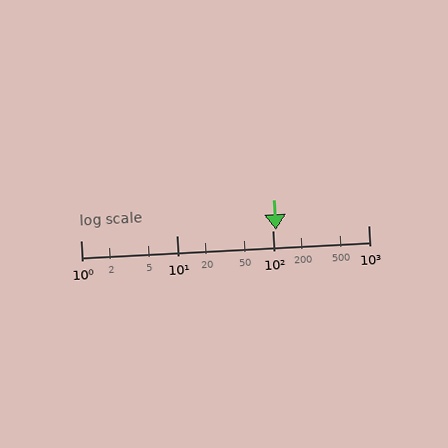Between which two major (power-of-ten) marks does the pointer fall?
The pointer is between 100 and 1000.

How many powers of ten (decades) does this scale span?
The scale spans 3 decades, from 1 to 1000.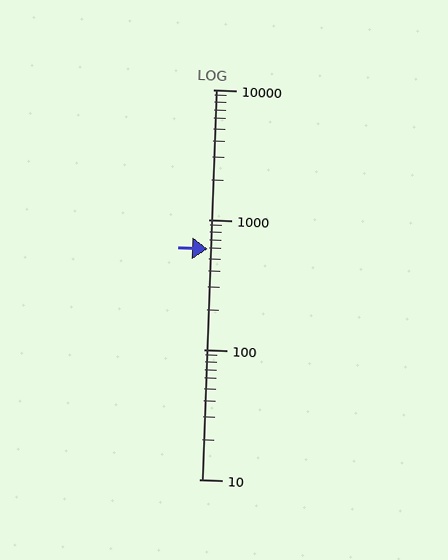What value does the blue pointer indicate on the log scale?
The pointer indicates approximately 590.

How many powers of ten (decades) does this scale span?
The scale spans 3 decades, from 10 to 10000.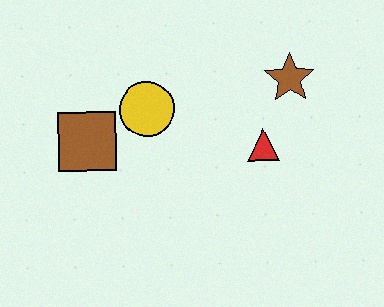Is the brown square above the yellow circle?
No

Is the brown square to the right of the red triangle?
No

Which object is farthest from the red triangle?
The brown square is farthest from the red triangle.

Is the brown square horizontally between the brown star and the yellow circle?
No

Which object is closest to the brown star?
The red triangle is closest to the brown star.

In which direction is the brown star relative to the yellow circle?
The brown star is to the right of the yellow circle.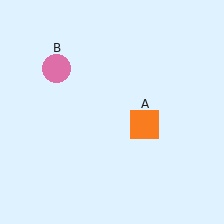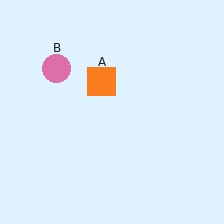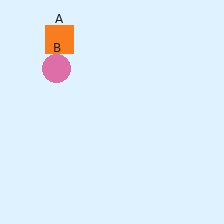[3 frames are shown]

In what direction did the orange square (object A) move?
The orange square (object A) moved up and to the left.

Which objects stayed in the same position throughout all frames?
Pink circle (object B) remained stationary.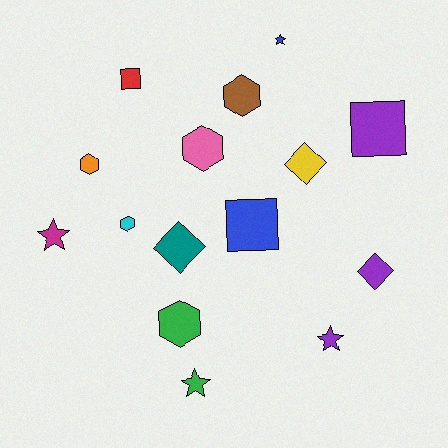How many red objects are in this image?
There is 1 red object.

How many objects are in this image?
There are 15 objects.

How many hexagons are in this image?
There are 5 hexagons.